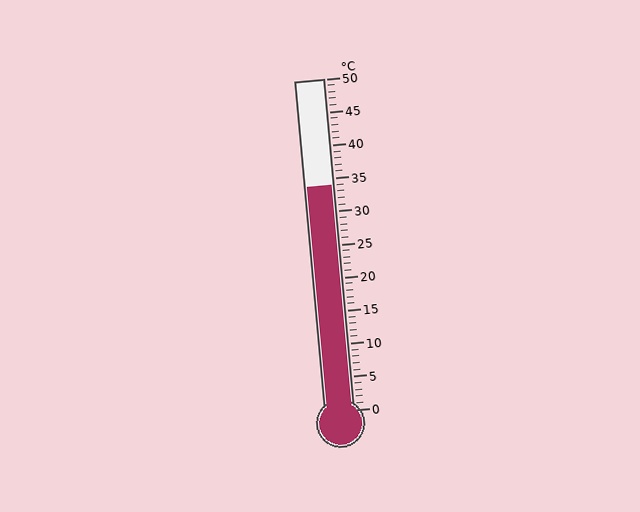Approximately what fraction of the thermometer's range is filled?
The thermometer is filled to approximately 70% of its range.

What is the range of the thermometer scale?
The thermometer scale ranges from 0°C to 50°C.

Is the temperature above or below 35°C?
The temperature is below 35°C.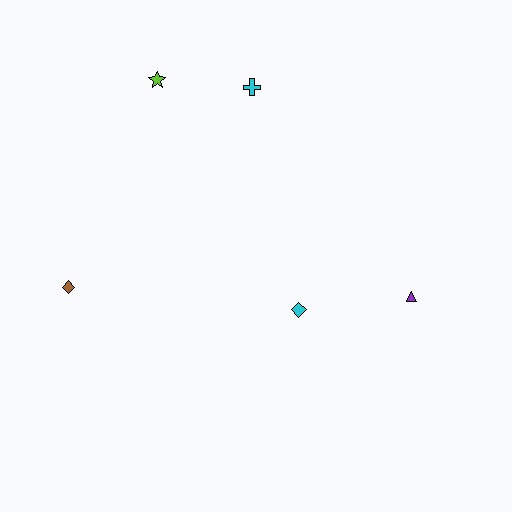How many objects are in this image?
There are 5 objects.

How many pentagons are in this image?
There are no pentagons.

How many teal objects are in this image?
There are no teal objects.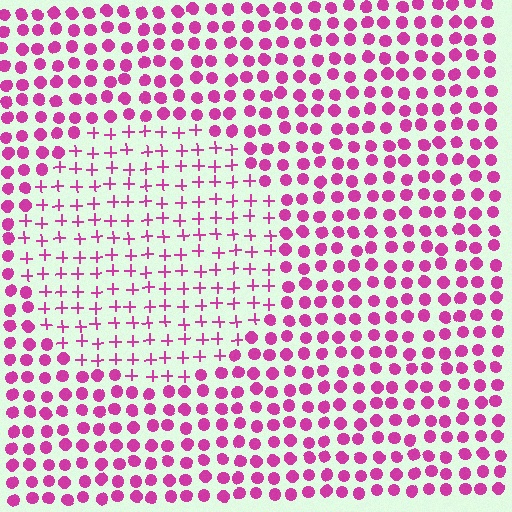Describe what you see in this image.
The image is filled with small magenta elements arranged in a uniform grid. A circle-shaped region contains plus signs, while the surrounding area contains circles. The boundary is defined purely by the change in element shape.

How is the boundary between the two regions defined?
The boundary is defined by a change in element shape: plus signs inside vs. circles outside. All elements share the same color and spacing.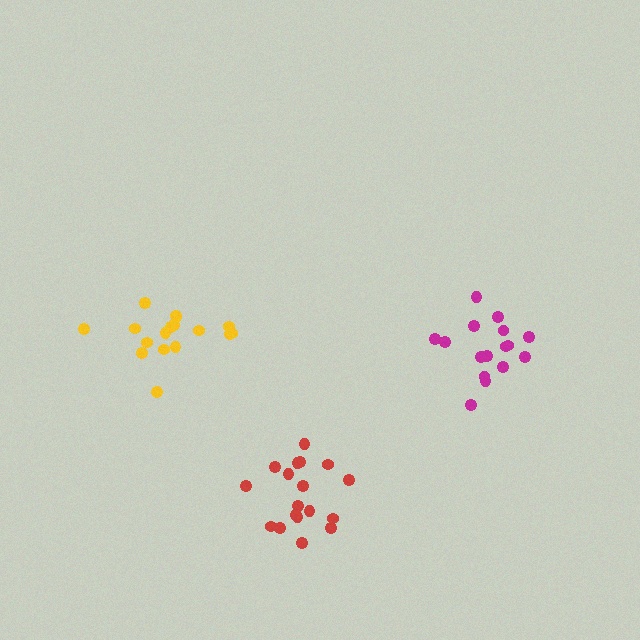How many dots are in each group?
Group 1: 18 dots, Group 2: 16 dots, Group 3: 17 dots (51 total).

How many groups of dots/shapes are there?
There are 3 groups.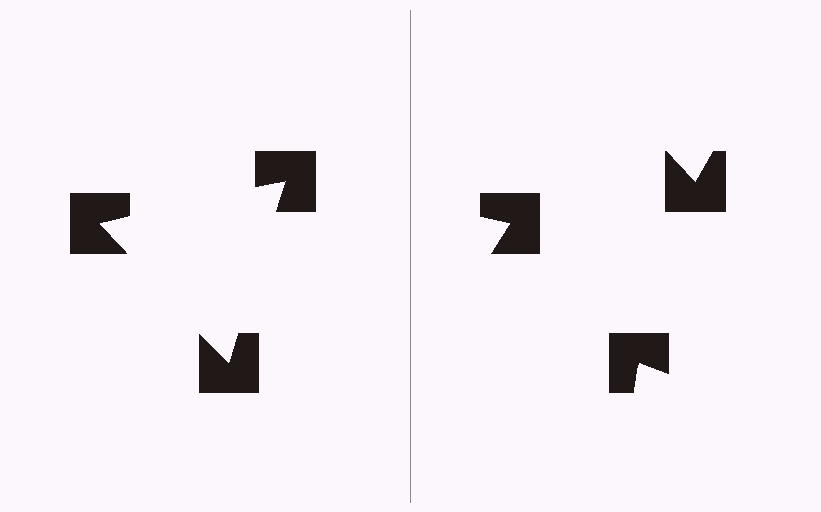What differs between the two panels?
The notched squares are positioned identically on both sides; only the wedge orientations differ. On the left they align to a triangle; on the right they are misaligned.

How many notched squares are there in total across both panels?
6 — 3 on each side.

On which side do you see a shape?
An illusory triangle appears on the left side. On the right side the wedge cuts are rotated, so no coherent shape forms.